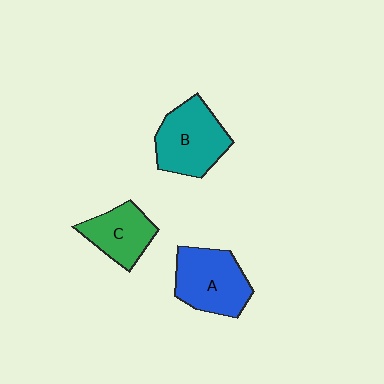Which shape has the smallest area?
Shape C (green).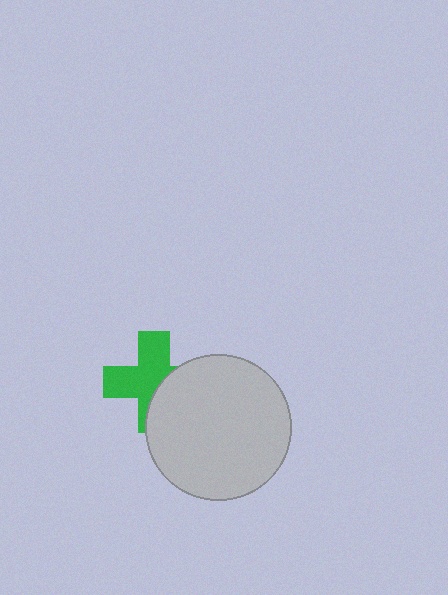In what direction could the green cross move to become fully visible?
The green cross could move left. That would shift it out from behind the light gray circle entirely.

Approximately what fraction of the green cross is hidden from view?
Roughly 40% of the green cross is hidden behind the light gray circle.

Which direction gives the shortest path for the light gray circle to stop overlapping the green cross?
Moving right gives the shortest separation.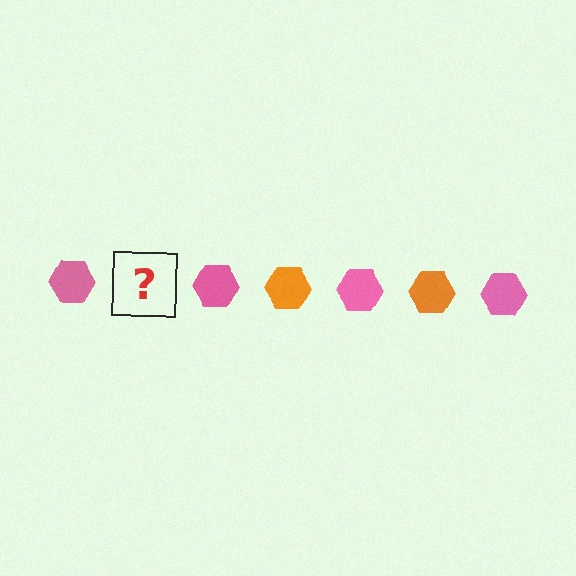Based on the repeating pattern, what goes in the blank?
The blank should be an orange hexagon.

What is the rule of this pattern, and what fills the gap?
The rule is that the pattern cycles through pink, orange hexagons. The gap should be filled with an orange hexagon.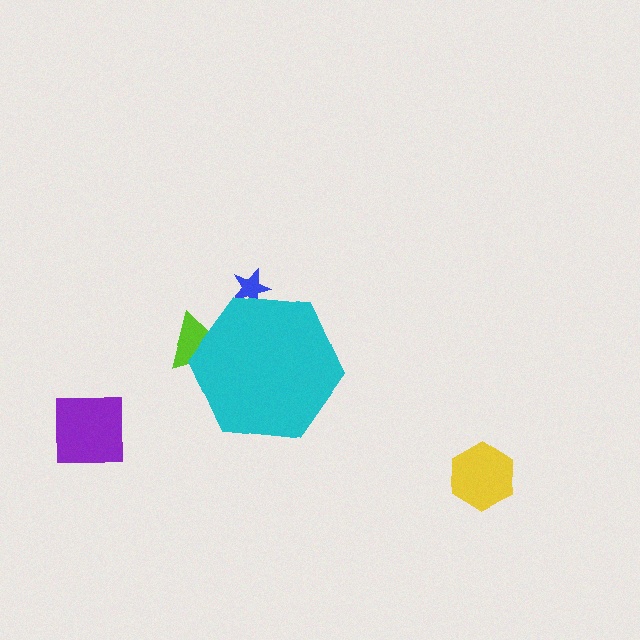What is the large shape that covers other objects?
A cyan hexagon.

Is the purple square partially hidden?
No, the purple square is fully visible.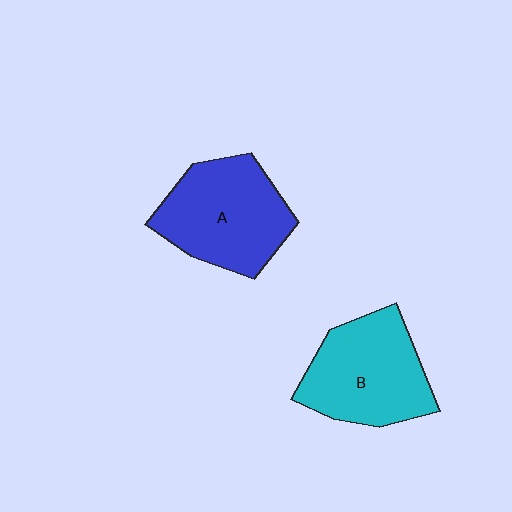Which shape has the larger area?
Shape A (blue).